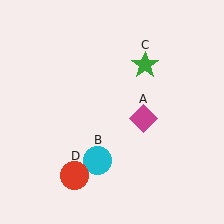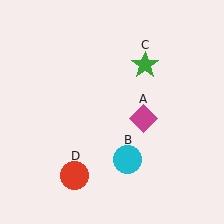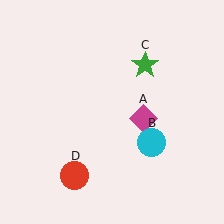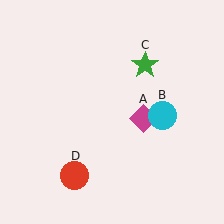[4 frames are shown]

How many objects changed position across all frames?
1 object changed position: cyan circle (object B).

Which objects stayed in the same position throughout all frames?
Magenta diamond (object A) and green star (object C) and red circle (object D) remained stationary.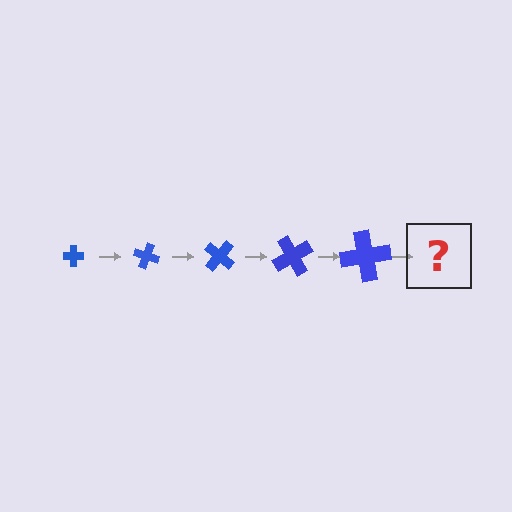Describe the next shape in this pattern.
It should be a cross, larger than the previous one and rotated 100 degrees from the start.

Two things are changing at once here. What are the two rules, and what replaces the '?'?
The two rules are that the cross grows larger each step and it rotates 20 degrees each step. The '?' should be a cross, larger than the previous one and rotated 100 degrees from the start.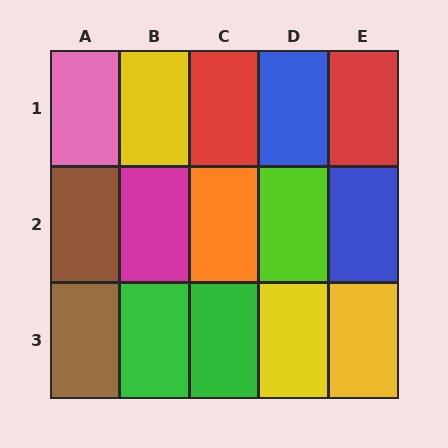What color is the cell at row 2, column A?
Brown.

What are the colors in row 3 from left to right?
Brown, green, green, yellow, yellow.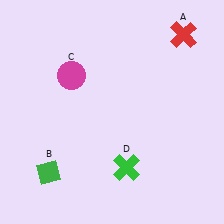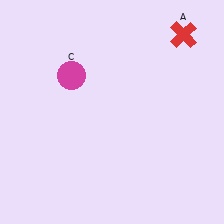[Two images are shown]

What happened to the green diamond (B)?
The green diamond (B) was removed in Image 2. It was in the bottom-left area of Image 1.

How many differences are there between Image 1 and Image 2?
There are 2 differences between the two images.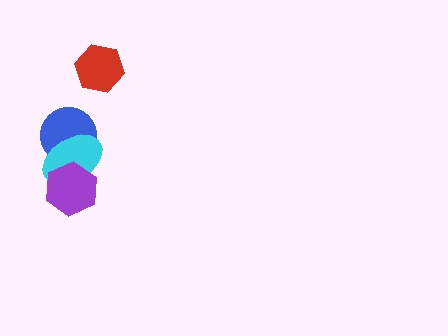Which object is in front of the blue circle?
The cyan ellipse is in front of the blue circle.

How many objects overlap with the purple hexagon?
1 object overlaps with the purple hexagon.